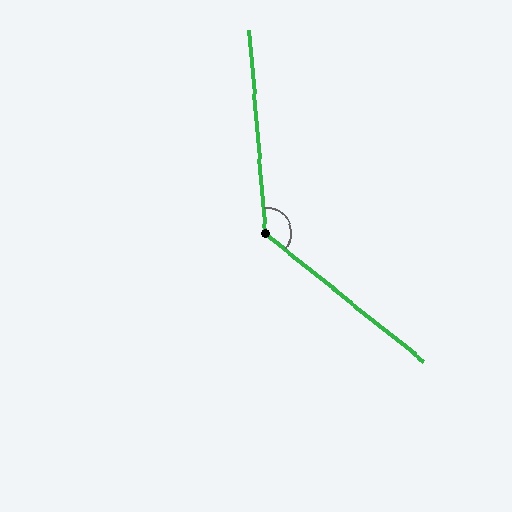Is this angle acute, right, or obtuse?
It is obtuse.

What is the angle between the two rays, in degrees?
Approximately 133 degrees.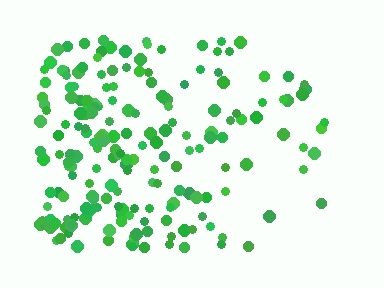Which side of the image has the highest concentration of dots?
The left.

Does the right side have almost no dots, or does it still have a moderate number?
Still a moderate number, just noticeably fewer than the left.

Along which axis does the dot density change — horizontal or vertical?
Horizontal.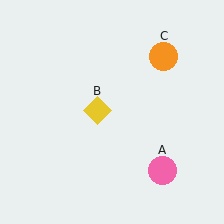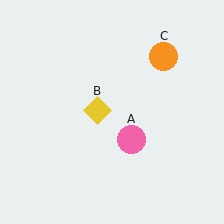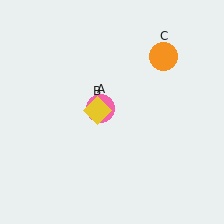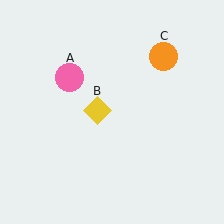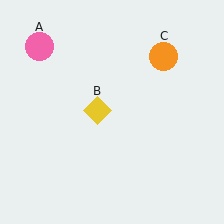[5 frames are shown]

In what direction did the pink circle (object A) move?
The pink circle (object A) moved up and to the left.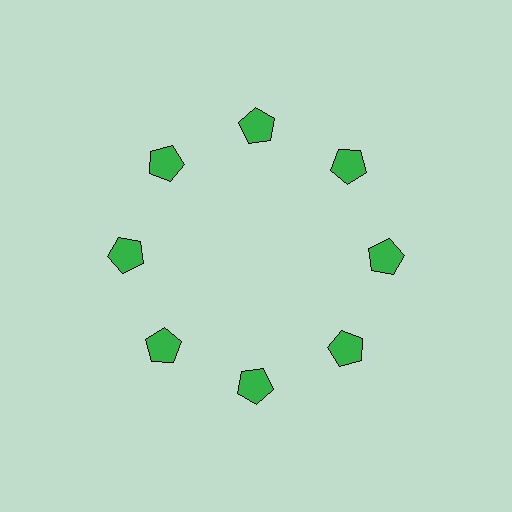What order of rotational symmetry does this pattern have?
This pattern has 8-fold rotational symmetry.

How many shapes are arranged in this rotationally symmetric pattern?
There are 8 shapes, arranged in 8 groups of 1.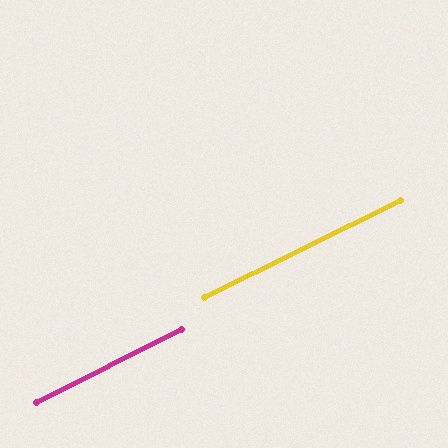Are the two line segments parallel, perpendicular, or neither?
Parallel — their directions differ by only 0.4°.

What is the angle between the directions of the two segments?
Approximately 0 degrees.